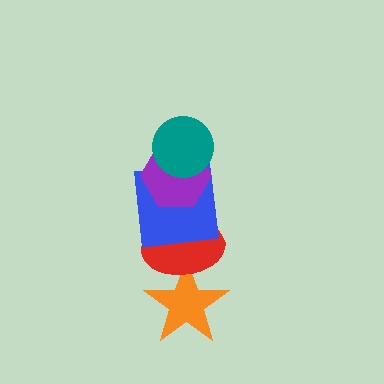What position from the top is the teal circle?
The teal circle is 1st from the top.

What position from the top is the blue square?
The blue square is 3rd from the top.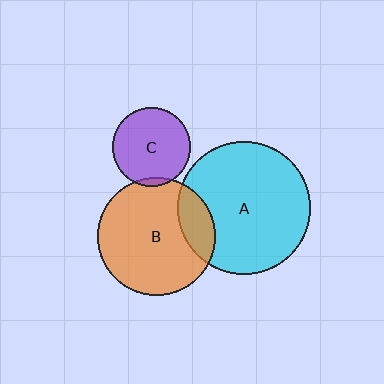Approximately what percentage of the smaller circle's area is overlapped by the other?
Approximately 20%.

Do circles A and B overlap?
Yes.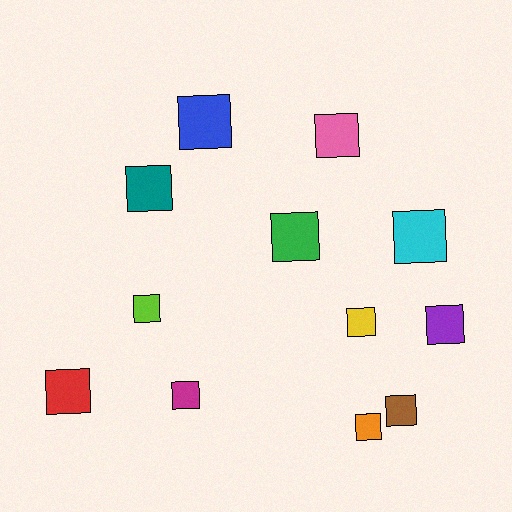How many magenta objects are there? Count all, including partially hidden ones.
There is 1 magenta object.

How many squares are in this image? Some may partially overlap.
There are 12 squares.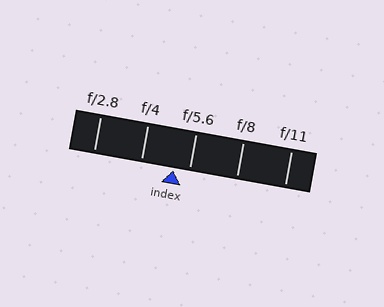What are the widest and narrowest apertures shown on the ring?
The widest aperture shown is f/2.8 and the narrowest is f/11.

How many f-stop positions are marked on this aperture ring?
There are 5 f-stop positions marked.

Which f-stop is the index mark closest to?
The index mark is closest to f/5.6.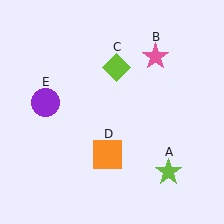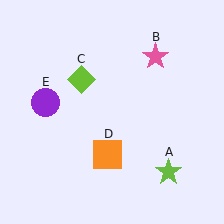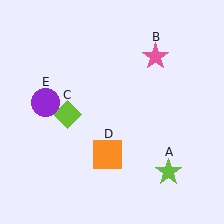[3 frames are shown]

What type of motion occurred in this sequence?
The lime diamond (object C) rotated counterclockwise around the center of the scene.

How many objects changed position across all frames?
1 object changed position: lime diamond (object C).